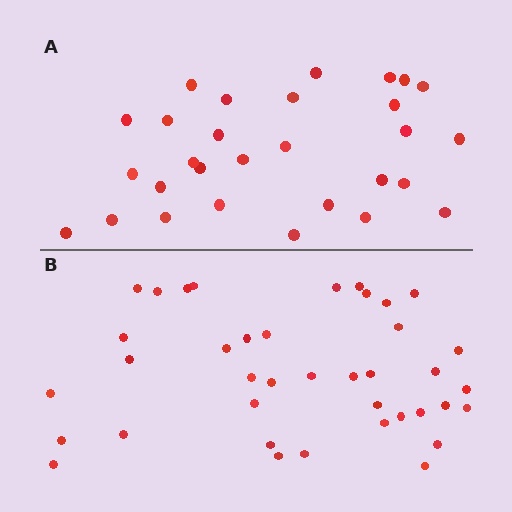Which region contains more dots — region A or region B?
Region B (the bottom region) has more dots.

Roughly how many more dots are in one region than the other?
Region B has roughly 10 or so more dots than region A.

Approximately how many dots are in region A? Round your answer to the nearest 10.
About 30 dots. (The exact count is 29, which rounds to 30.)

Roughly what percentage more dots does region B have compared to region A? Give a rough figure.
About 35% more.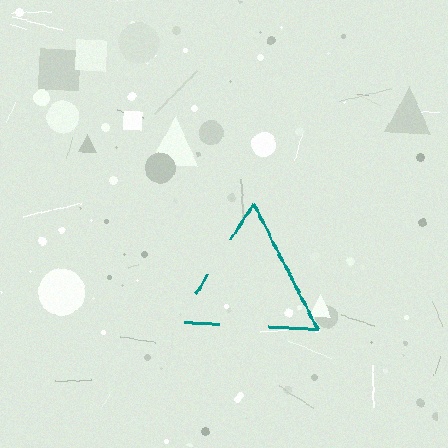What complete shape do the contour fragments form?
The contour fragments form a triangle.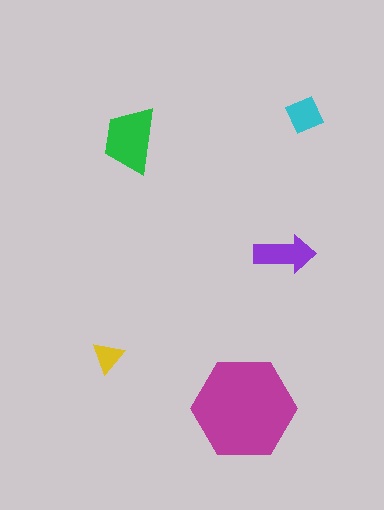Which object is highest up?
The cyan diamond is topmost.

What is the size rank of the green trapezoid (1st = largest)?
2nd.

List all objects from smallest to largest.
The yellow triangle, the cyan diamond, the purple arrow, the green trapezoid, the magenta hexagon.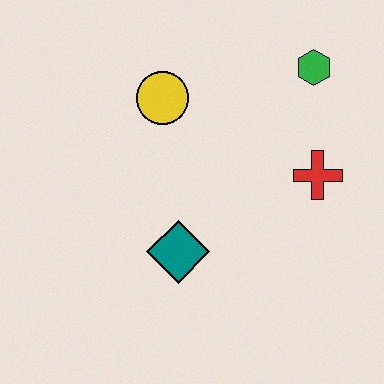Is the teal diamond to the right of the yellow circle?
Yes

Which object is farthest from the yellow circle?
The red cross is farthest from the yellow circle.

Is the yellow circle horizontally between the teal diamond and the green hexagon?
No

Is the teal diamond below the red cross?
Yes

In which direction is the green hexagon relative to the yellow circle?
The green hexagon is to the right of the yellow circle.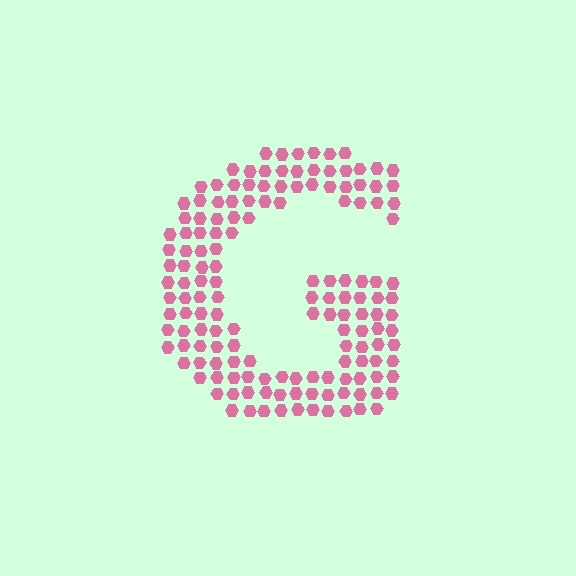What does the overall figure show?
The overall figure shows the letter G.